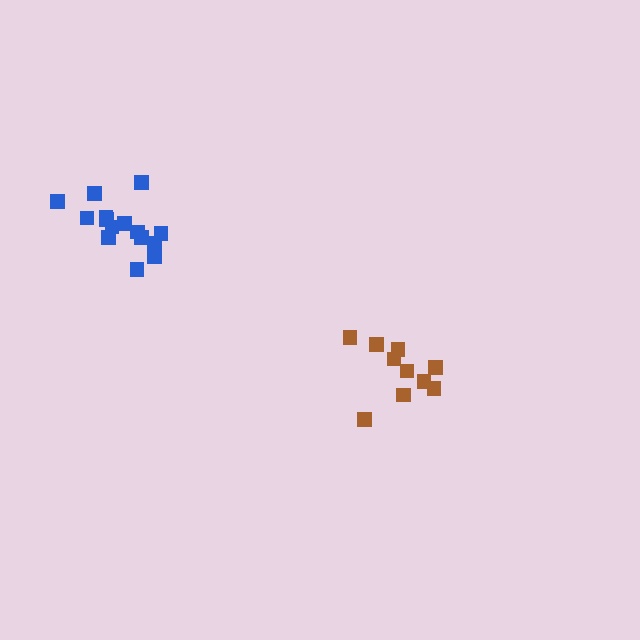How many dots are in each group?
Group 1: 10 dots, Group 2: 15 dots (25 total).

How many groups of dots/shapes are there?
There are 2 groups.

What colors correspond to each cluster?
The clusters are colored: brown, blue.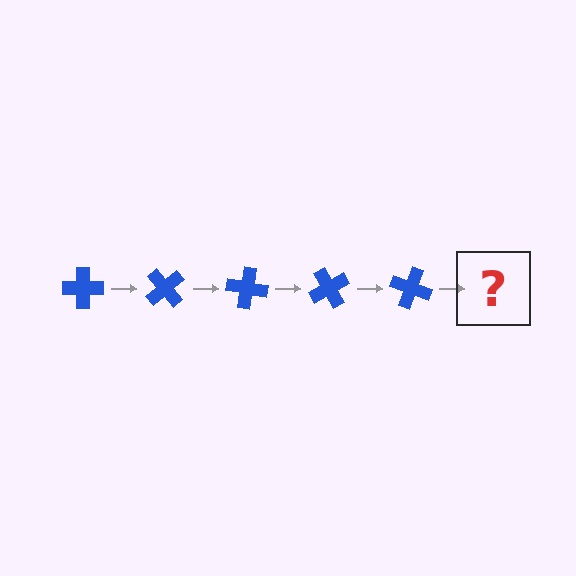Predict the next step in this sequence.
The next step is a blue cross rotated 250 degrees.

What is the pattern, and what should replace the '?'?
The pattern is that the cross rotates 50 degrees each step. The '?' should be a blue cross rotated 250 degrees.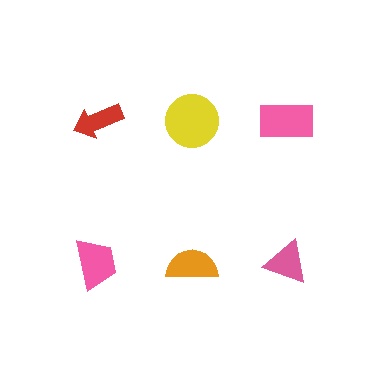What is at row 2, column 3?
A pink triangle.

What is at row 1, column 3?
A pink rectangle.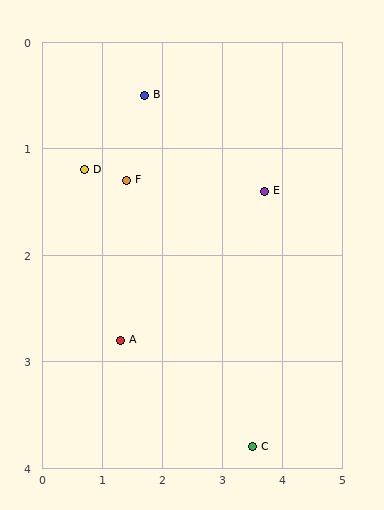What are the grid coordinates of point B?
Point B is at approximately (1.7, 0.5).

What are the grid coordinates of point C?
Point C is at approximately (3.5, 3.8).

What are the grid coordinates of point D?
Point D is at approximately (0.7, 1.2).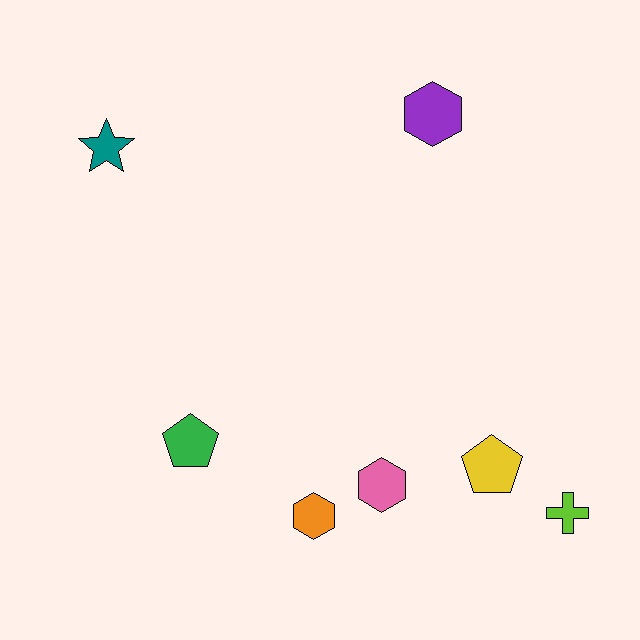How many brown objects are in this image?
There are no brown objects.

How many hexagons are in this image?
There are 3 hexagons.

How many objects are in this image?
There are 7 objects.